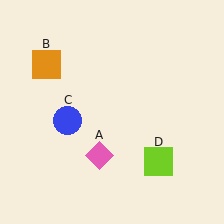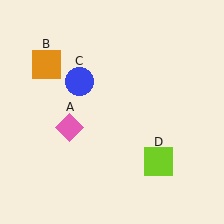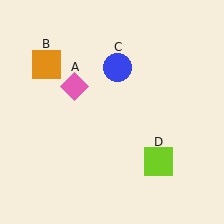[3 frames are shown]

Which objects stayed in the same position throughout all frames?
Orange square (object B) and lime square (object D) remained stationary.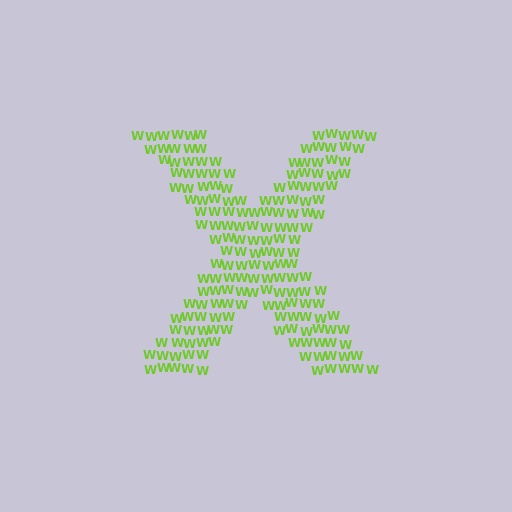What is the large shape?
The large shape is the letter X.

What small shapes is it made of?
It is made of small letter W's.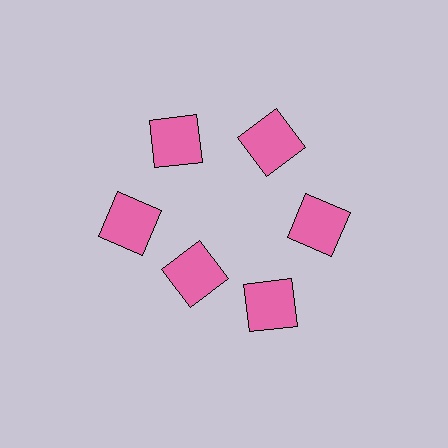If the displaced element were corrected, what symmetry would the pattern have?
It would have 6-fold rotational symmetry — the pattern would map onto itself every 60 degrees.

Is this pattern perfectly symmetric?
No. The 6 pink squares are arranged in a ring, but one element near the 7 o'clock position is pulled inward toward the center, breaking the 6-fold rotational symmetry.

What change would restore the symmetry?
The symmetry would be restored by moving it outward, back onto the ring so that all 6 squares sit at equal angles and equal distance from the center.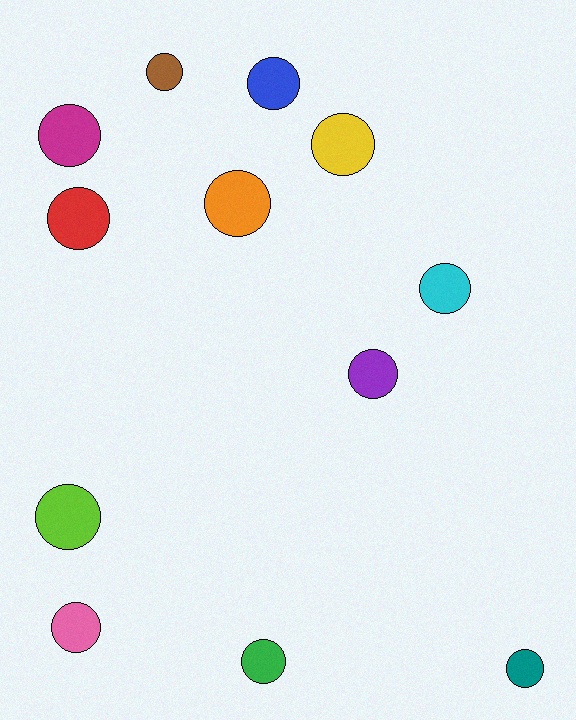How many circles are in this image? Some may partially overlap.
There are 12 circles.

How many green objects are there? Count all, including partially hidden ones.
There is 1 green object.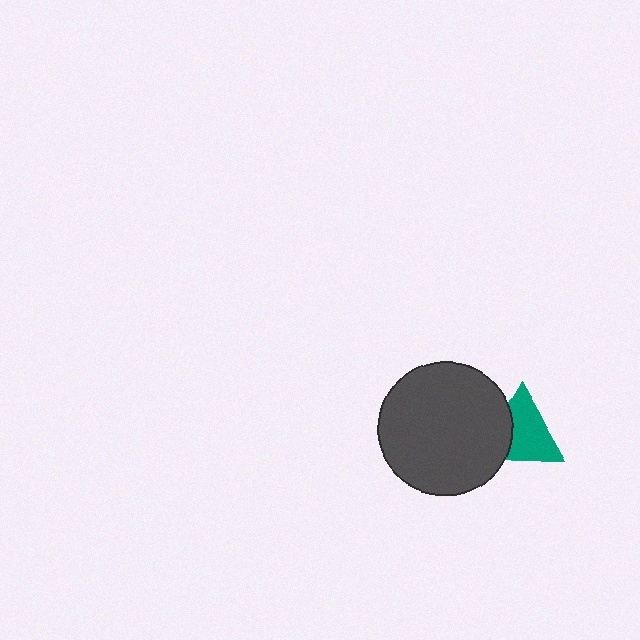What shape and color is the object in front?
The object in front is a dark gray circle.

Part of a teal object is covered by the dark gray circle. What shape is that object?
It is a triangle.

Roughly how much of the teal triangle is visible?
Most of it is visible (roughly 68%).